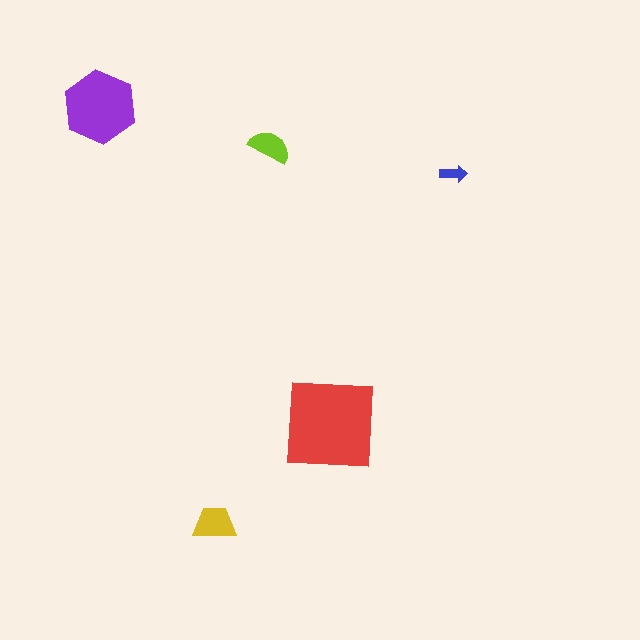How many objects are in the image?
There are 5 objects in the image.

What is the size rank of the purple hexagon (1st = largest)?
2nd.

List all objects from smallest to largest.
The blue arrow, the lime semicircle, the yellow trapezoid, the purple hexagon, the red square.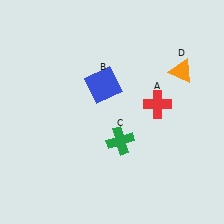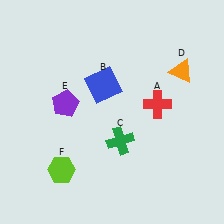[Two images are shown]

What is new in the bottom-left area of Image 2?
A lime hexagon (F) was added in the bottom-left area of Image 2.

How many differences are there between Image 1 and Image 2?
There are 2 differences between the two images.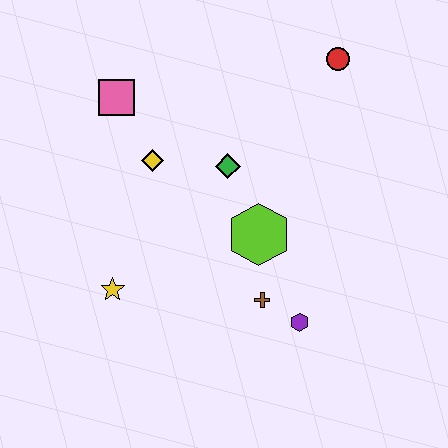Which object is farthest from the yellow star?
The red circle is farthest from the yellow star.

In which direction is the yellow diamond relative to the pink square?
The yellow diamond is below the pink square.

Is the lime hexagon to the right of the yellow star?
Yes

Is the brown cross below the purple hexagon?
No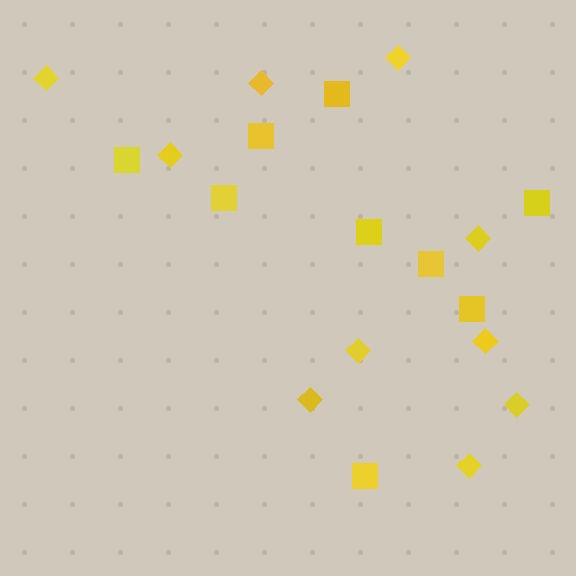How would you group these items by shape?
There are 2 groups: one group of diamonds (10) and one group of squares (9).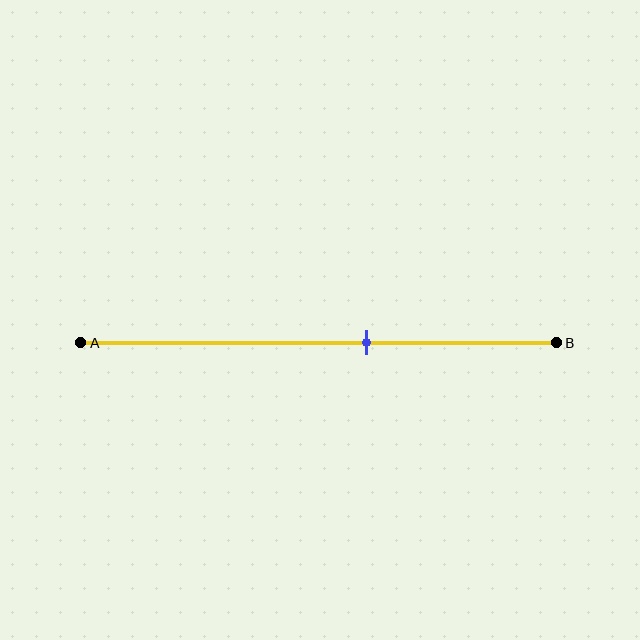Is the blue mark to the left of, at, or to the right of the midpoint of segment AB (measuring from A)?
The blue mark is to the right of the midpoint of segment AB.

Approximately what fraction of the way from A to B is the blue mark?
The blue mark is approximately 60% of the way from A to B.